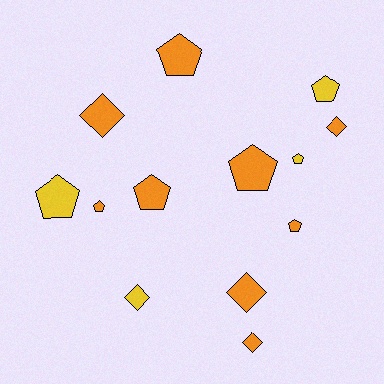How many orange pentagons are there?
There are 5 orange pentagons.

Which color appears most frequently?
Orange, with 9 objects.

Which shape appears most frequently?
Pentagon, with 8 objects.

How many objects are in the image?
There are 13 objects.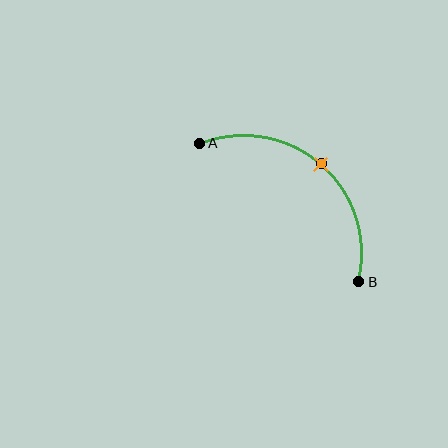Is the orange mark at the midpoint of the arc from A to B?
Yes. The orange mark lies on the arc at equal arc-length from both A and B — it is the arc midpoint.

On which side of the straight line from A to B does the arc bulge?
The arc bulges above and to the right of the straight line connecting A and B.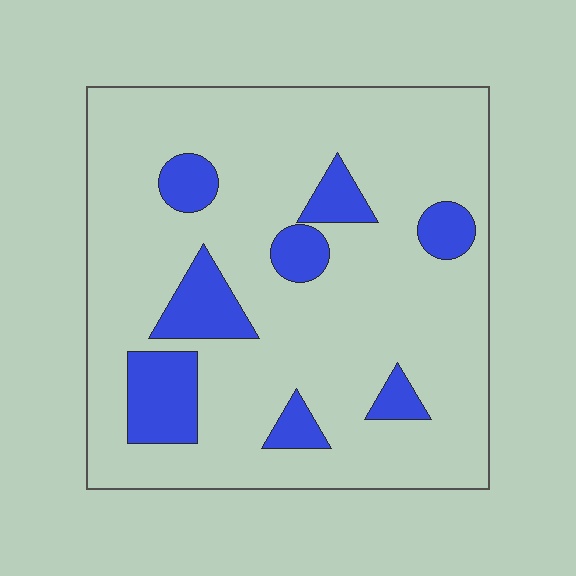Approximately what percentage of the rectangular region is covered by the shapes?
Approximately 15%.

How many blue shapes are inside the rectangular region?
8.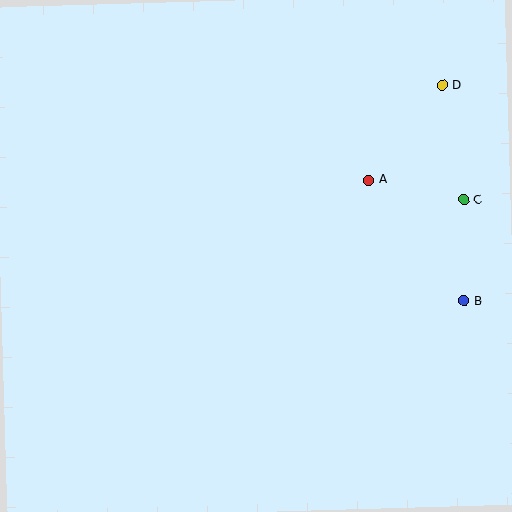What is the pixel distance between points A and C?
The distance between A and C is 97 pixels.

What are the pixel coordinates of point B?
Point B is at (464, 301).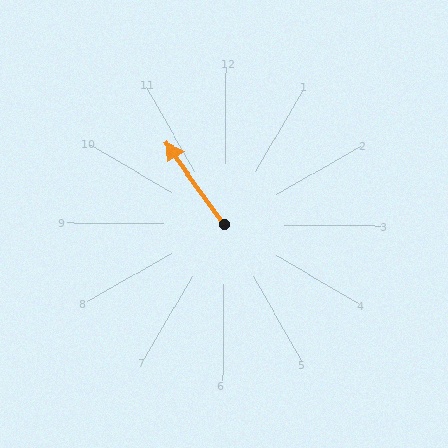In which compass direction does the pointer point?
Northwest.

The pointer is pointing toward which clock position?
Roughly 11 o'clock.